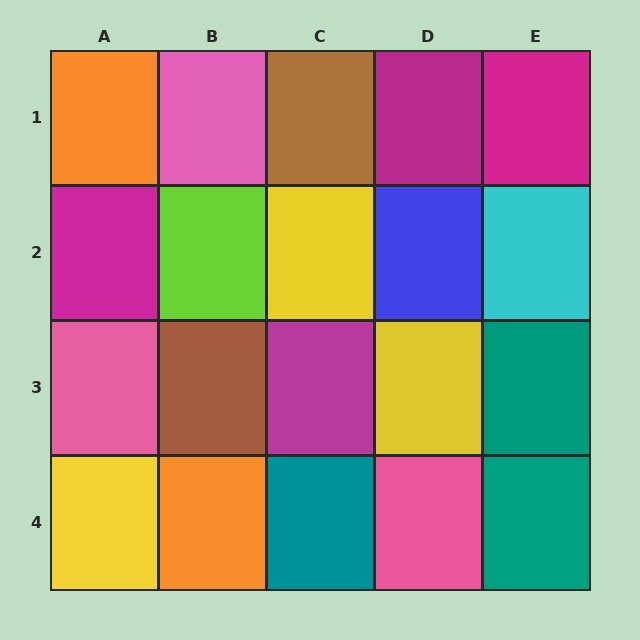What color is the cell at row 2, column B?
Lime.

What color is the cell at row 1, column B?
Pink.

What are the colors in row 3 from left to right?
Pink, brown, magenta, yellow, teal.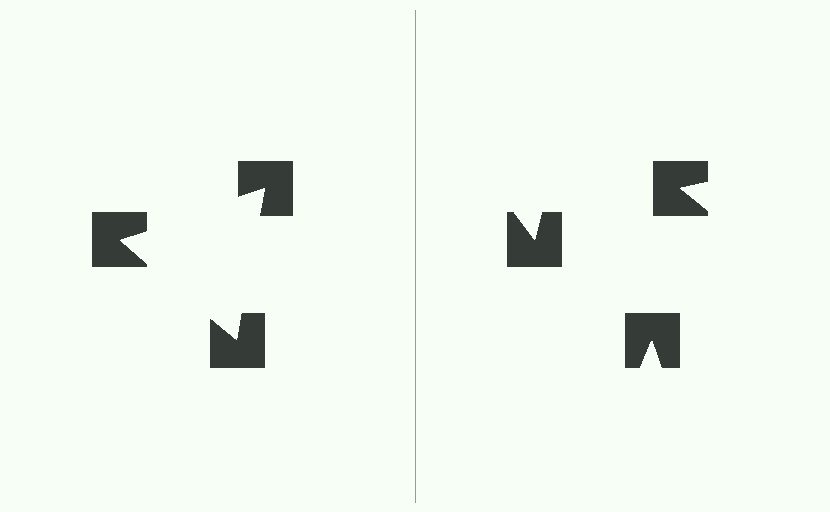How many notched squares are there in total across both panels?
6 — 3 on each side.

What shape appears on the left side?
An illusory triangle.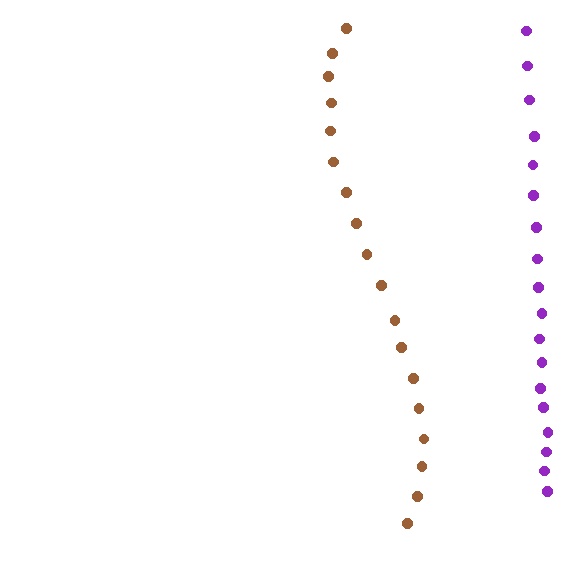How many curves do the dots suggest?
There are 2 distinct paths.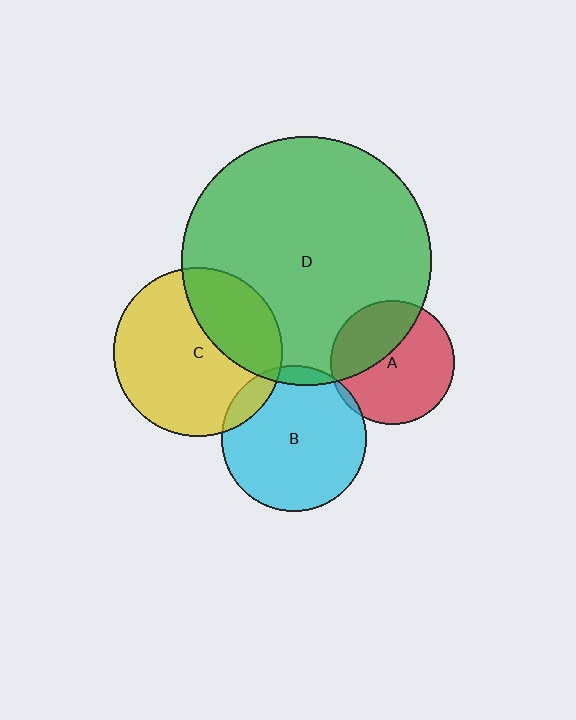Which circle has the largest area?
Circle D (green).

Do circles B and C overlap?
Yes.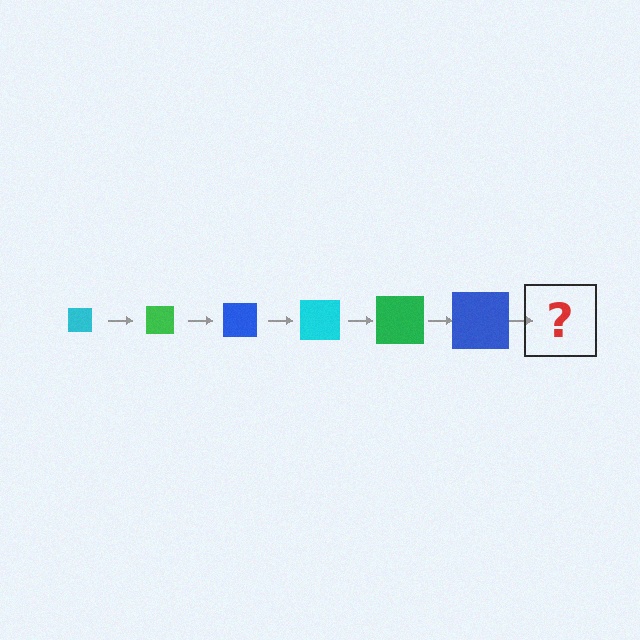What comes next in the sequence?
The next element should be a cyan square, larger than the previous one.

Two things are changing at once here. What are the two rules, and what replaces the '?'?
The two rules are that the square grows larger each step and the color cycles through cyan, green, and blue. The '?' should be a cyan square, larger than the previous one.